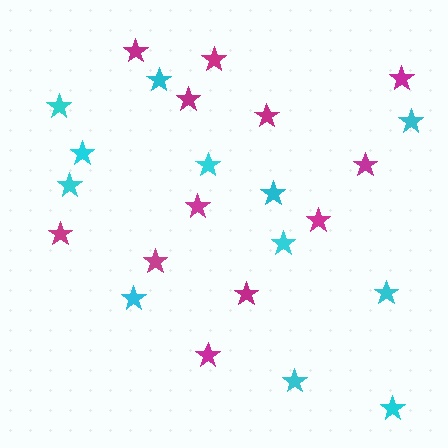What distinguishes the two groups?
There are 2 groups: one group of magenta stars (12) and one group of cyan stars (12).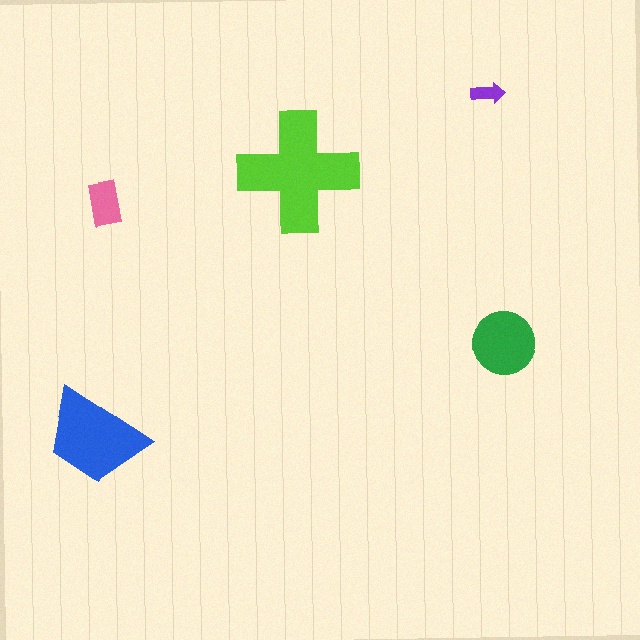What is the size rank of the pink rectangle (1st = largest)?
4th.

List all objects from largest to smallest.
The lime cross, the blue trapezoid, the green circle, the pink rectangle, the purple arrow.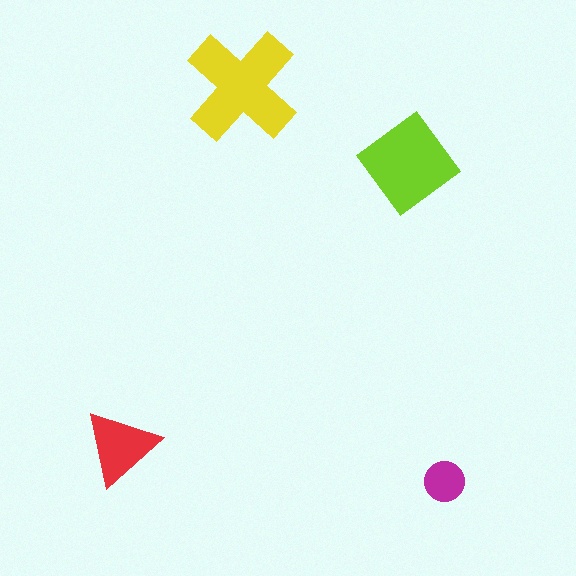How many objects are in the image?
There are 4 objects in the image.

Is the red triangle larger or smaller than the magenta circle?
Larger.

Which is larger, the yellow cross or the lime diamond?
The yellow cross.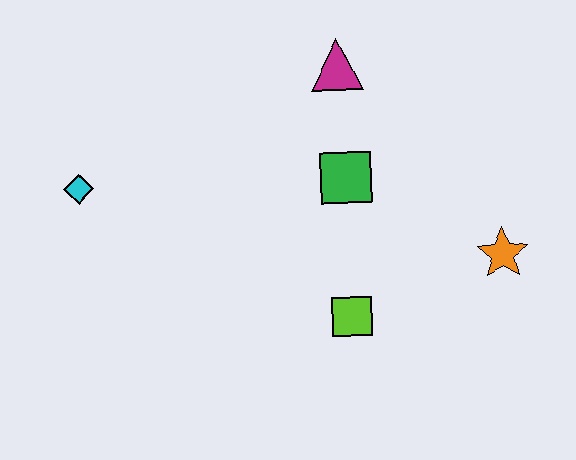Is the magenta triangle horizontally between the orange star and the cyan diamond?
Yes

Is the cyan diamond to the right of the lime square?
No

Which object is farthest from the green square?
The cyan diamond is farthest from the green square.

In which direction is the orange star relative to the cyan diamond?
The orange star is to the right of the cyan diamond.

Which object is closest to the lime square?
The green square is closest to the lime square.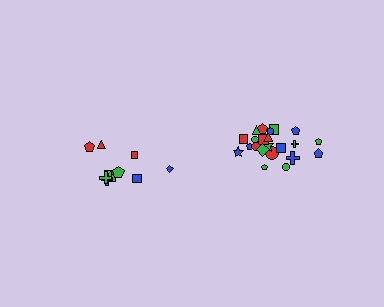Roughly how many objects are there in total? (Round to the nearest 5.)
Roughly 30 objects in total.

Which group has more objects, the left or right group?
The right group.